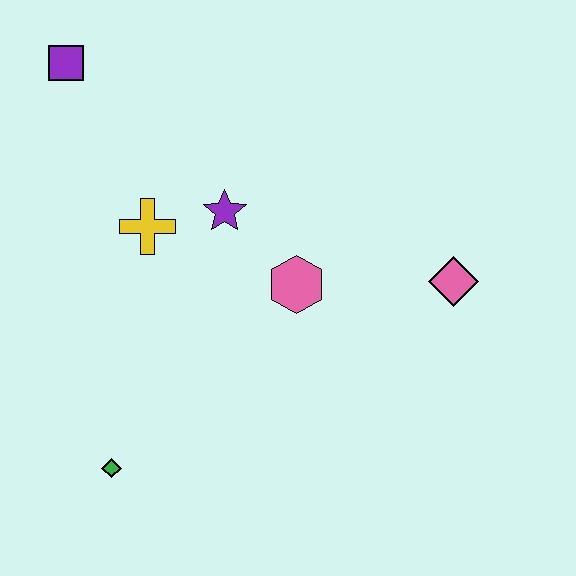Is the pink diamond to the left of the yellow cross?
No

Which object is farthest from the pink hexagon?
The purple square is farthest from the pink hexagon.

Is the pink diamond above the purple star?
No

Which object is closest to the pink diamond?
The pink hexagon is closest to the pink diamond.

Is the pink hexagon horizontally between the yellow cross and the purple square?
No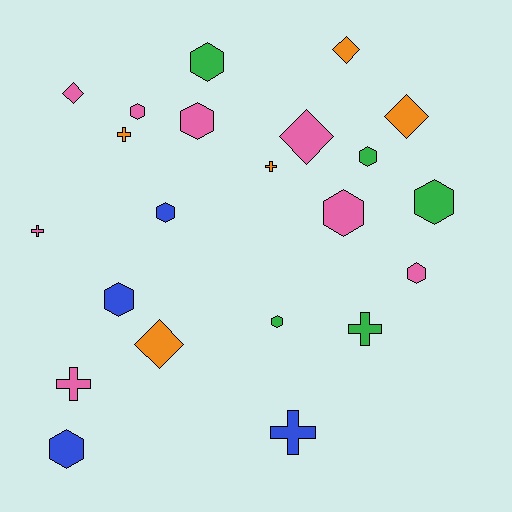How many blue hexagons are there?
There are 3 blue hexagons.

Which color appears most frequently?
Pink, with 8 objects.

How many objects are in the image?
There are 22 objects.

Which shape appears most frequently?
Hexagon, with 11 objects.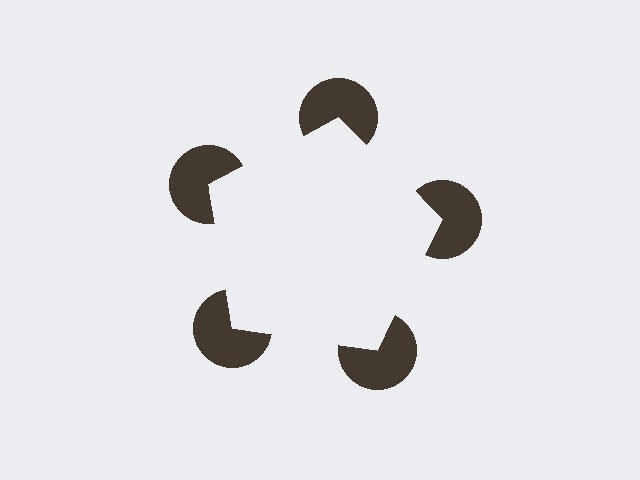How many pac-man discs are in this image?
There are 5 — one at each vertex of the illusory pentagon.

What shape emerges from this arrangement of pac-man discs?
An illusory pentagon — its edges are inferred from the aligned wedge cuts in the pac-man discs, not physically drawn.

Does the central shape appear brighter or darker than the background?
It typically appears slightly brighter than the background, even though no actual brightness change is drawn.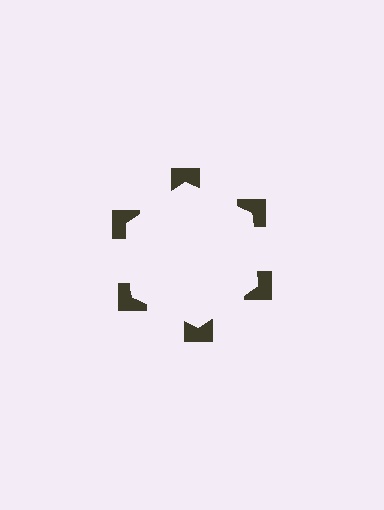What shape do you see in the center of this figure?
An illusory hexagon — its edges are inferred from the aligned wedge cuts in the notched squares, not physically drawn.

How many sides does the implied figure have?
6 sides.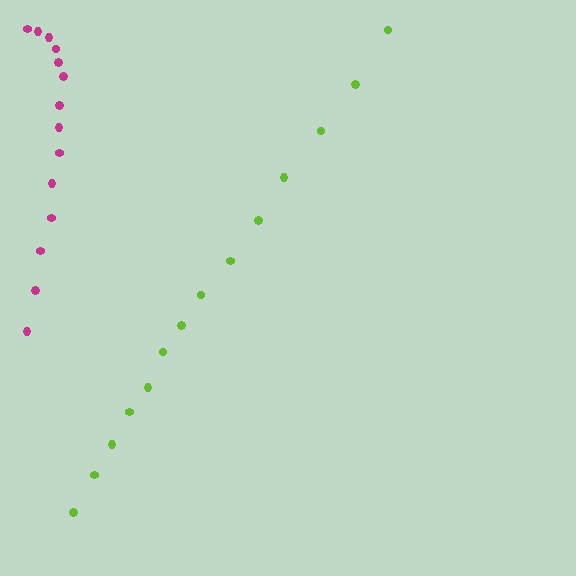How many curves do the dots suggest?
There are 2 distinct paths.